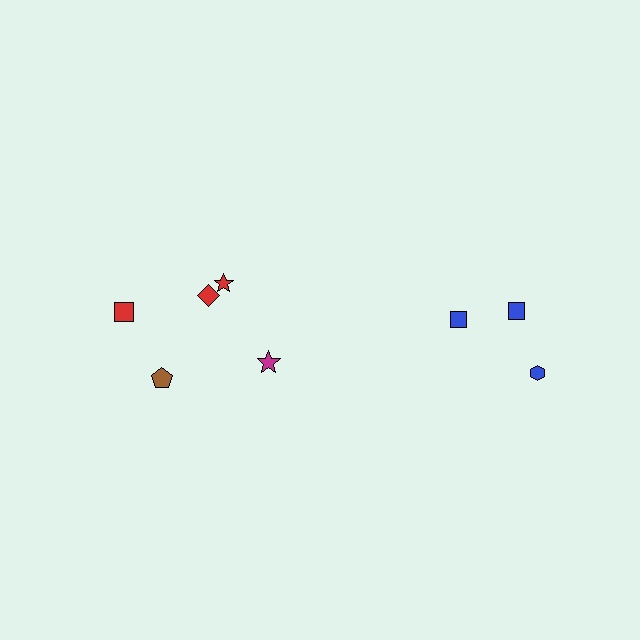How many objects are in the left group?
There are 5 objects.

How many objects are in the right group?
There are 3 objects.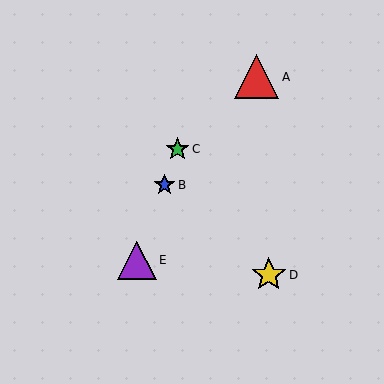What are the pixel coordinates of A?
Object A is at (257, 77).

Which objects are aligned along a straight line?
Objects B, C, E are aligned along a straight line.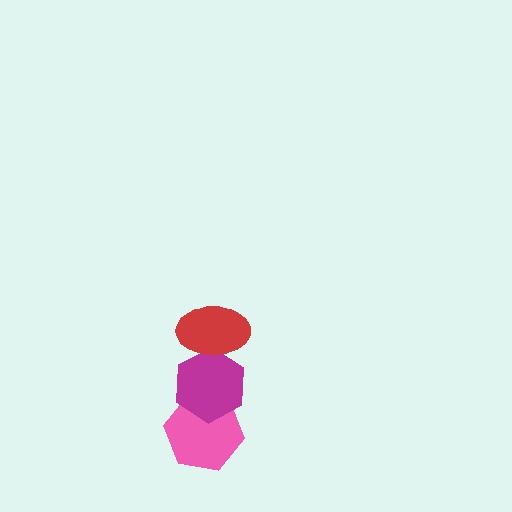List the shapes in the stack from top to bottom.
From top to bottom: the red ellipse, the magenta hexagon, the pink hexagon.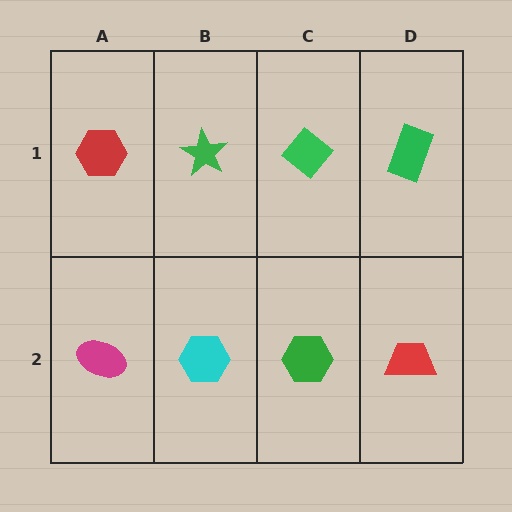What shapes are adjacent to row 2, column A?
A red hexagon (row 1, column A), a cyan hexagon (row 2, column B).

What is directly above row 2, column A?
A red hexagon.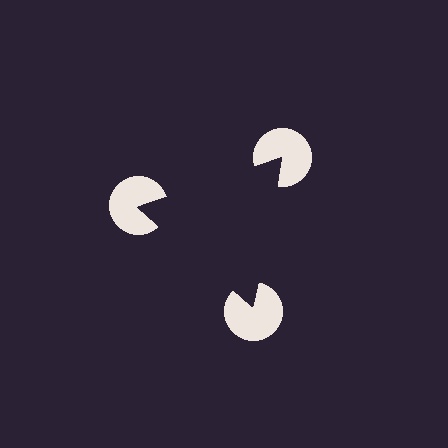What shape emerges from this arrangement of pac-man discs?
An illusory triangle — its edges are inferred from the aligned wedge cuts in the pac-man discs, not physically drawn.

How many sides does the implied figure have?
3 sides.